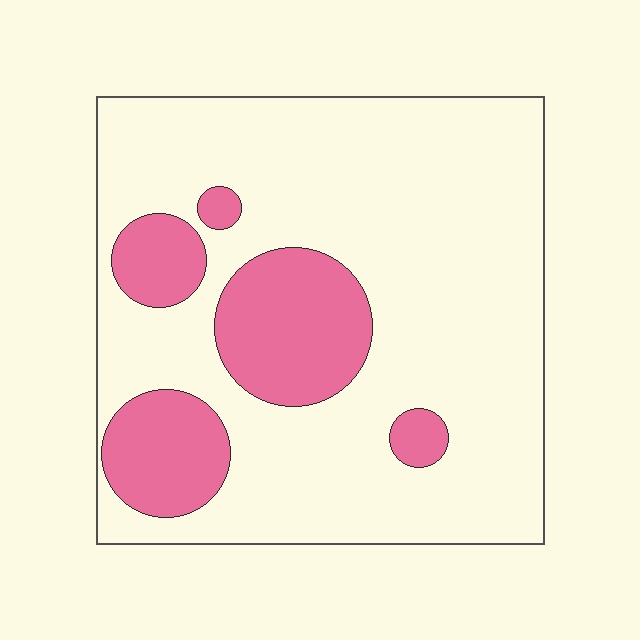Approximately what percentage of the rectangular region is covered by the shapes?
Approximately 20%.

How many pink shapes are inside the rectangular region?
5.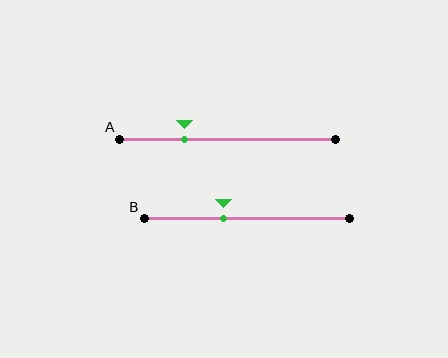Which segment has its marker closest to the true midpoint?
Segment B has its marker closest to the true midpoint.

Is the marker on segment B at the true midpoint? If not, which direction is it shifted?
No, the marker on segment B is shifted to the left by about 11% of the segment length.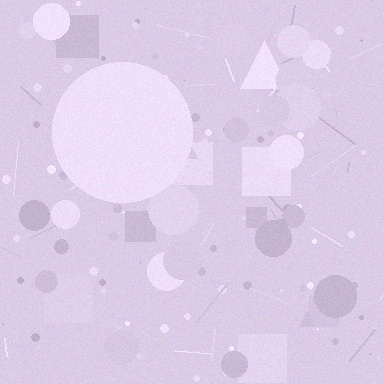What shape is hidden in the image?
A circle is hidden in the image.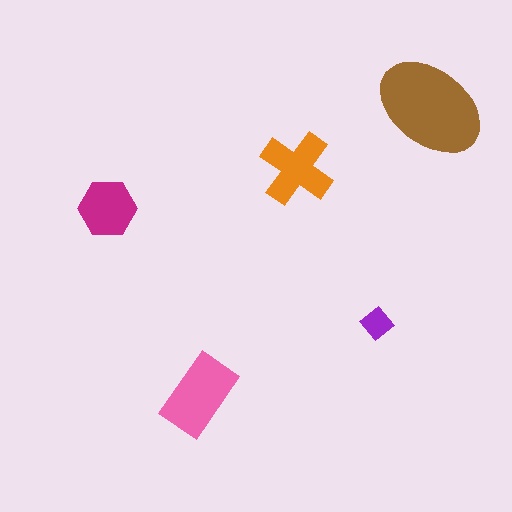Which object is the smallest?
The purple diamond.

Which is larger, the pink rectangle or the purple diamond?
The pink rectangle.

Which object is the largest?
The brown ellipse.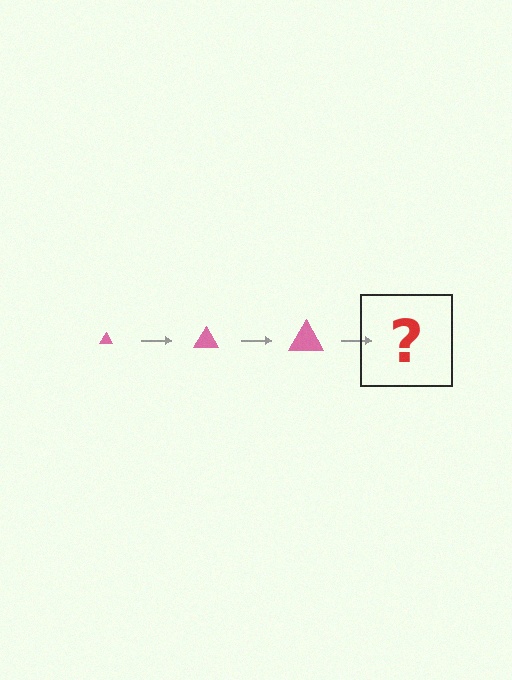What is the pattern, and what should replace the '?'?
The pattern is that the triangle gets progressively larger each step. The '?' should be a pink triangle, larger than the previous one.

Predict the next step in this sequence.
The next step is a pink triangle, larger than the previous one.